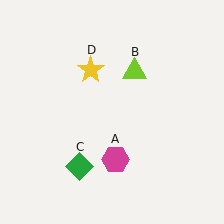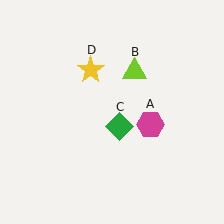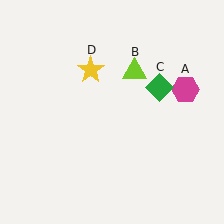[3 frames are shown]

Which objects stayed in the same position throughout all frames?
Lime triangle (object B) and yellow star (object D) remained stationary.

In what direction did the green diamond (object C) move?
The green diamond (object C) moved up and to the right.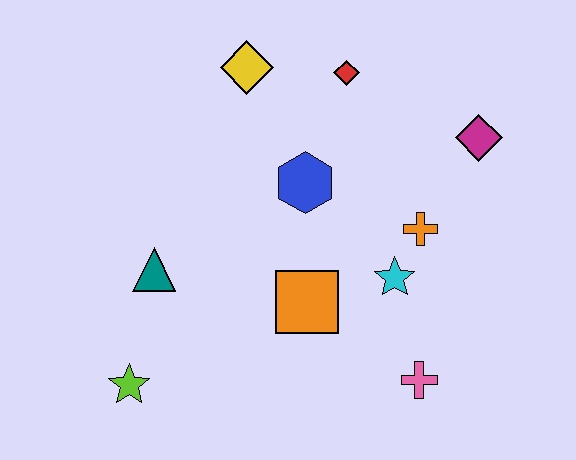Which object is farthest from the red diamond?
The lime star is farthest from the red diamond.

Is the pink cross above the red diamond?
No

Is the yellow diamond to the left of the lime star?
No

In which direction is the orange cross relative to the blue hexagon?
The orange cross is to the right of the blue hexagon.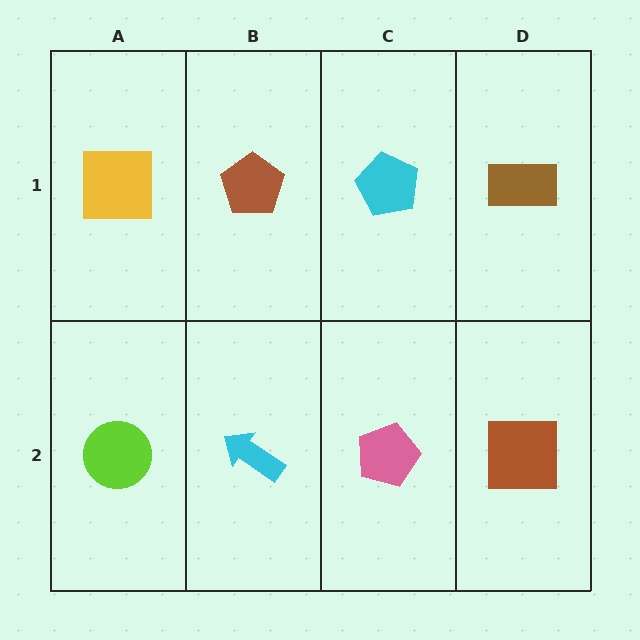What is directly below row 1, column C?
A pink pentagon.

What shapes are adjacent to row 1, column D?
A brown square (row 2, column D), a cyan pentagon (row 1, column C).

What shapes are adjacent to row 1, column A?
A lime circle (row 2, column A), a brown pentagon (row 1, column B).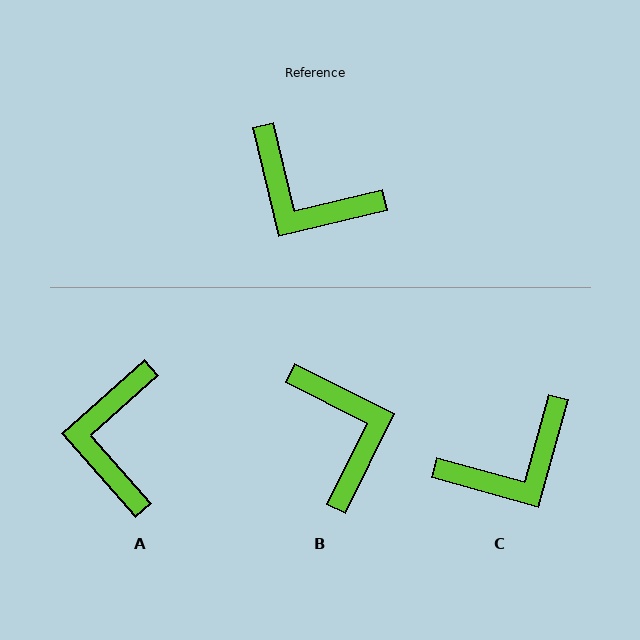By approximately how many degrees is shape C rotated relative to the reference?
Approximately 61 degrees counter-clockwise.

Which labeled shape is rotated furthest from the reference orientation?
B, about 140 degrees away.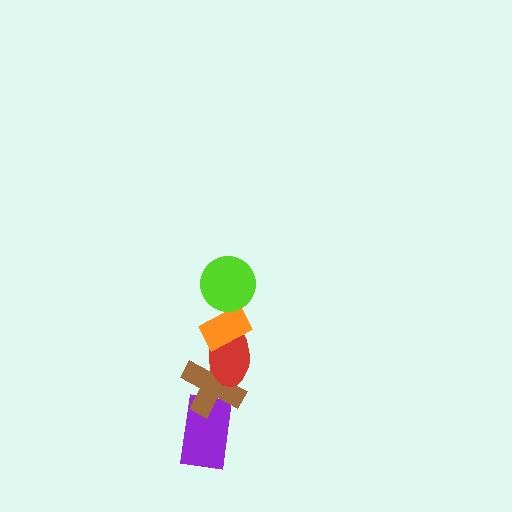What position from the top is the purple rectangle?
The purple rectangle is 5th from the top.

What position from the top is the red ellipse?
The red ellipse is 3rd from the top.